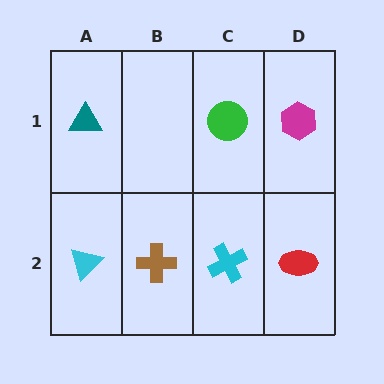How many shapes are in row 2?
4 shapes.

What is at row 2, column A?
A cyan triangle.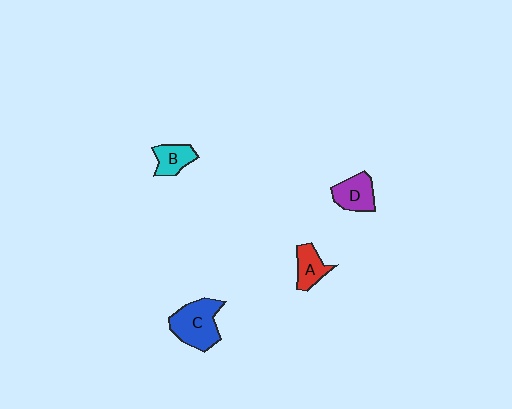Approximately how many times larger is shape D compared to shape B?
Approximately 1.2 times.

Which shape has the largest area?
Shape C (blue).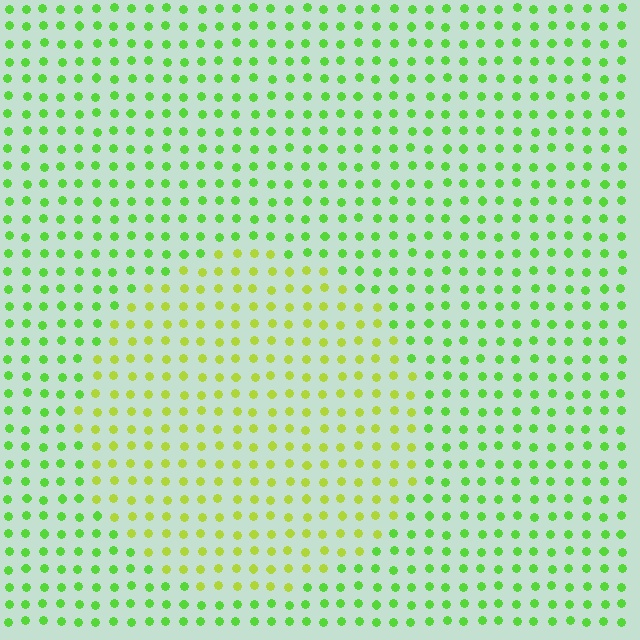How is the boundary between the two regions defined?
The boundary is defined purely by a slight shift in hue (about 34 degrees). Spacing, size, and orientation are identical on both sides.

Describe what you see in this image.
The image is filled with small lime elements in a uniform arrangement. A circle-shaped region is visible where the elements are tinted to a slightly different hue, forming a subtle color boundary.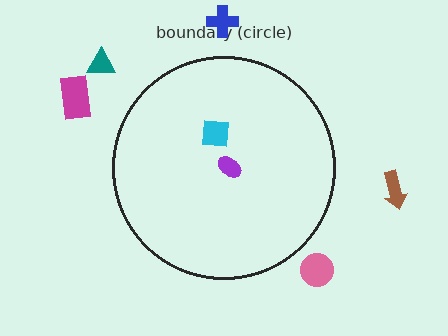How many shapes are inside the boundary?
2 inside, 5 outside.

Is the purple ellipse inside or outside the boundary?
Inside.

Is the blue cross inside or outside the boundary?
Outside.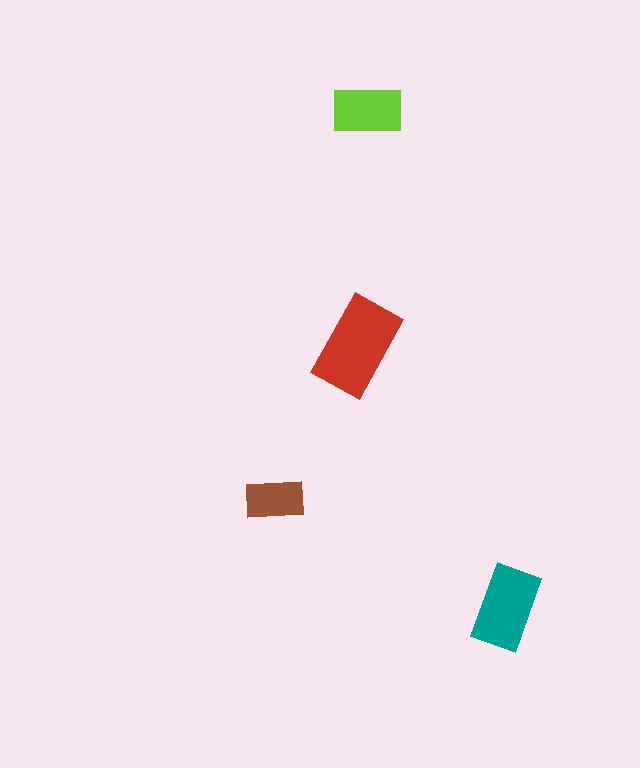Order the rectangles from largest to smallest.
the red one, the teal one, the lime one, the brown one.